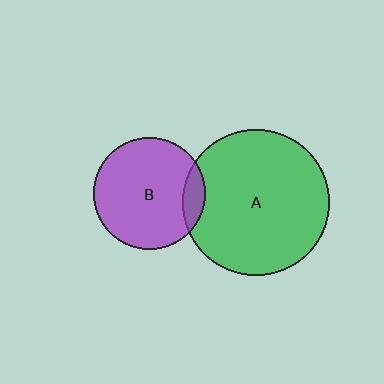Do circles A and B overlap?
Yes.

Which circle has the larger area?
Circle A (green).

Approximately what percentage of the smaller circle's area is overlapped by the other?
Approximately 10%.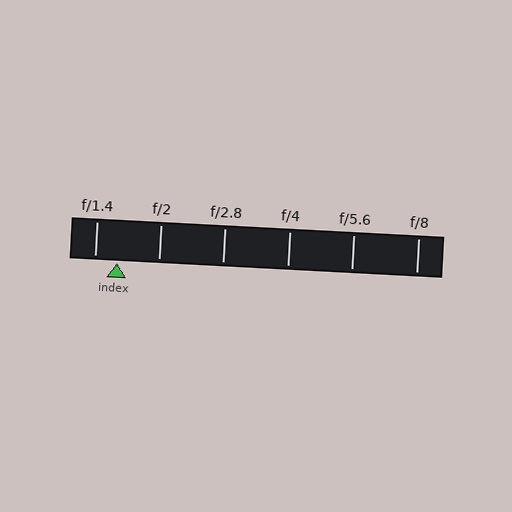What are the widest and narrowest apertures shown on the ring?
The widest aperture shown is f/1.4 and the narrowest is f/8.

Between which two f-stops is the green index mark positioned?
The index mark is between f/1.4 and f/2.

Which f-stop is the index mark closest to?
The index mark is closest to f/1.4.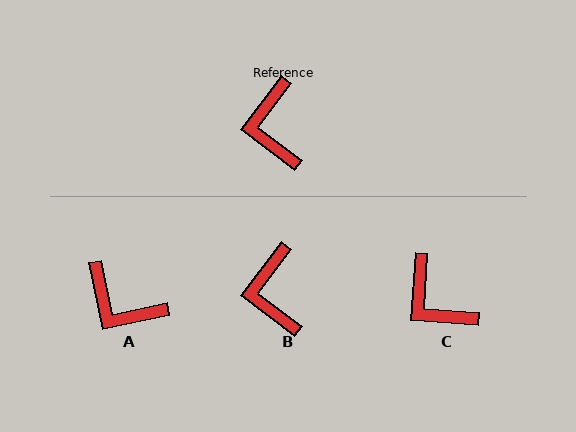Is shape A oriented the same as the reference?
No, it is off by about 49 degrees.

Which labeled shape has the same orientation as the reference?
B.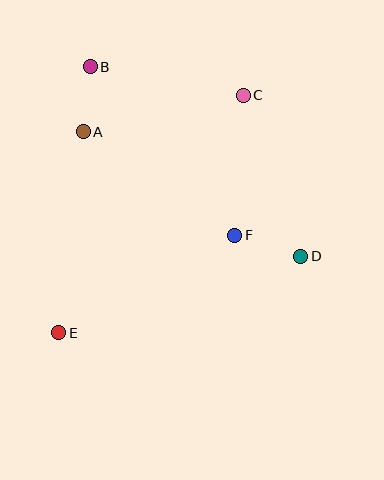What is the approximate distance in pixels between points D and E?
The distance between D and E is approximately 254 pixels.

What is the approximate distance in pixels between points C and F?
The distance between C and F is approximately 141 pixels.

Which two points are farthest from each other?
Points C and E are farthest from each other.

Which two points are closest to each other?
Points A and B are closest to each other.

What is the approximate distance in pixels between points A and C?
The distance between A and C is approximately 164 pixels.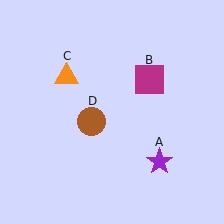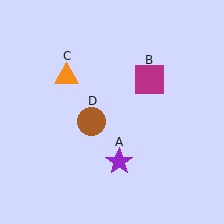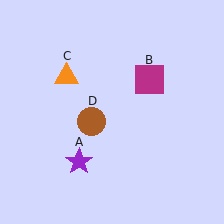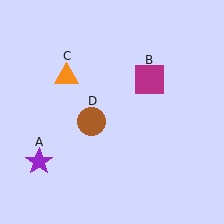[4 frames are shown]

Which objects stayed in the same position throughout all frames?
Magenta square (object B) and orange triangle (object C) and brown circle (object D) remained stationary.